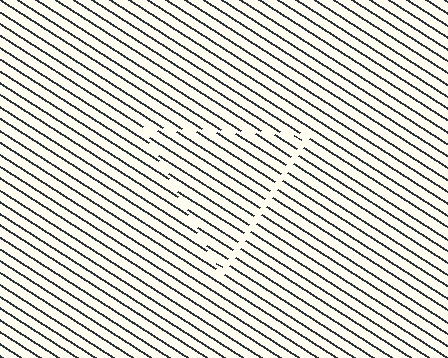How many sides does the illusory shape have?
3 sides — the line-ends trace a triangle.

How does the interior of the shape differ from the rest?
The interior of the shape contains the same grating, shifted by half a period — the contour is defined by the phase discontinuity where line-ends from the inner and outer gratings abut.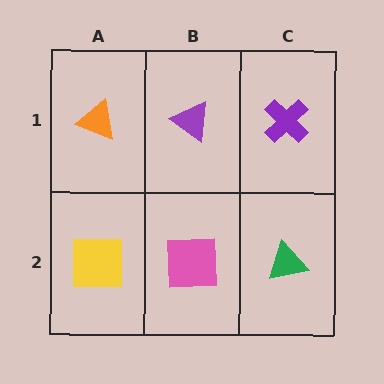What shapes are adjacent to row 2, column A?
An orange triangle (row 1, column A), a pink square (row 2, column B).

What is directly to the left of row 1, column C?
A purple triangle.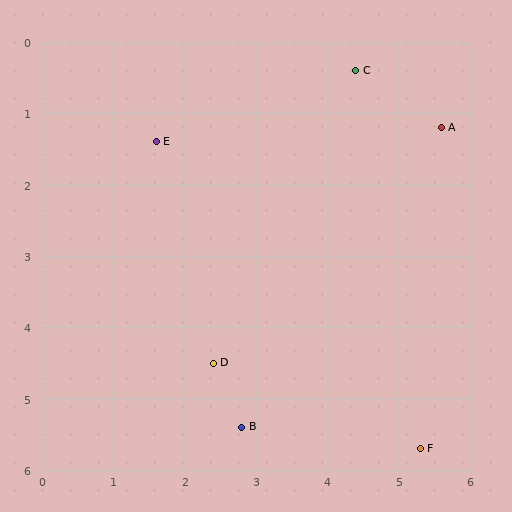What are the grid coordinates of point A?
Point A is at approximately (5.6, 1.2).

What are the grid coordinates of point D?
Point D is at approximately (2.4, 4.5).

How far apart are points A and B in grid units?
Points A and B are about 5.0 grid units apart.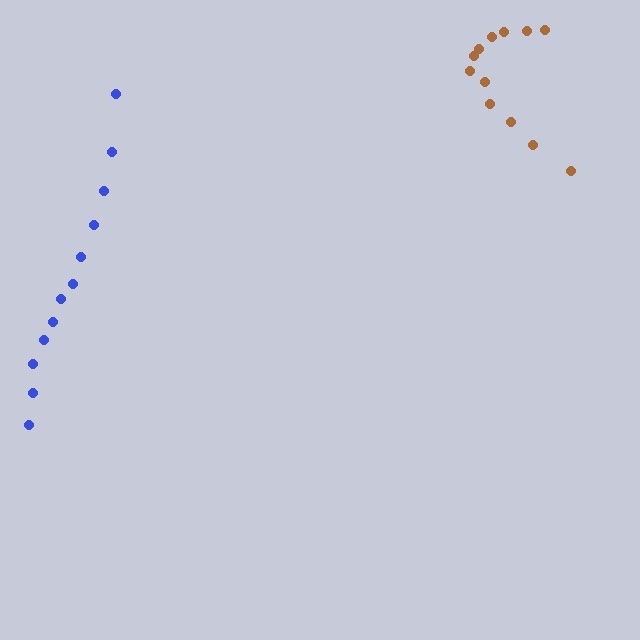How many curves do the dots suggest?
There are 2 distinct paths.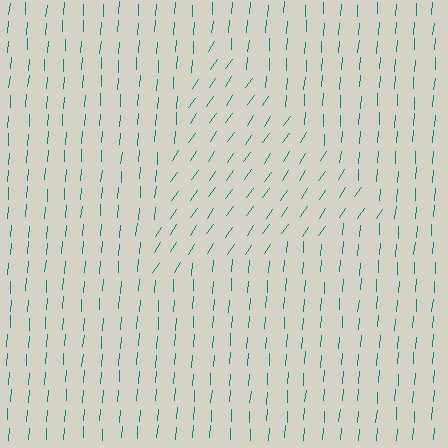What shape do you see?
I see a triangle.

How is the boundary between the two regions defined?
The boundary is defined purely by a change in line orientation (approximately 30 degrees difference). All lines are the same color and thickness.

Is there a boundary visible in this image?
Yes, there is a texture boundary formed by a change in line orientation.